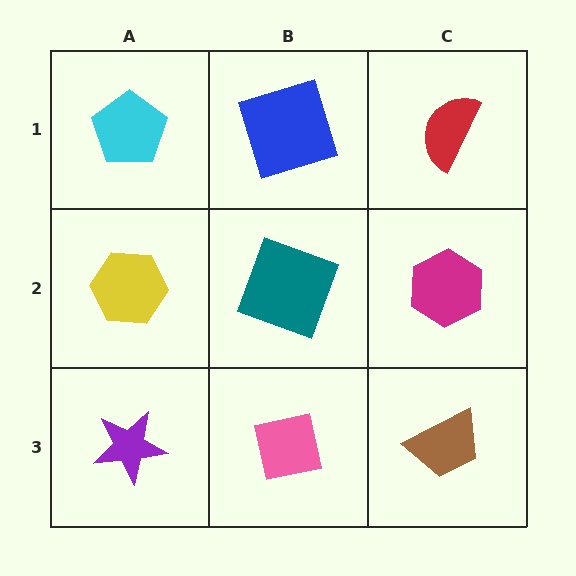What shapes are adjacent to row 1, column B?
A teal square (row 2, column B), a cyan pentagon (row 1, column A), a red semicircle (row 1, column C).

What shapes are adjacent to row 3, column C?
A magenta hexagon (row 2, column C), a pink square (row 3, column B).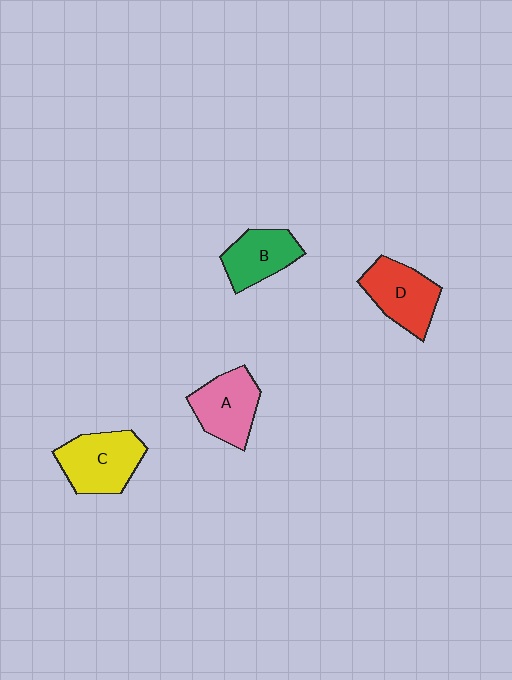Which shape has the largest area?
Shape C (yellow).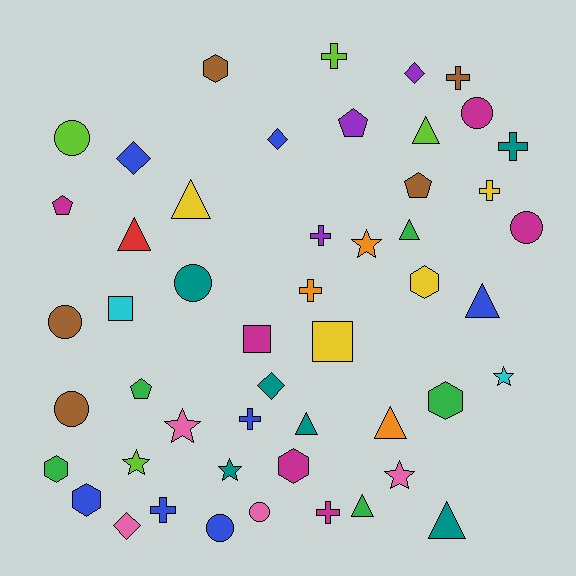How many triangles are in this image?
There are 9 triangles.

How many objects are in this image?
There are 50 objects.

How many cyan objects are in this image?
There are 2 cyan objects.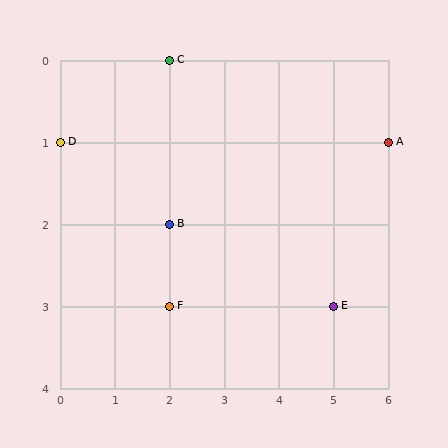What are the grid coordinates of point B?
Point B is at grid coordinates (2, 2).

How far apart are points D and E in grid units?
Points D and E are 5 columns and 2 rows apart (about 5.4 grid units diagonally).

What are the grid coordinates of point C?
Point C is at grid coordinates (2, 0).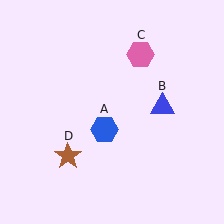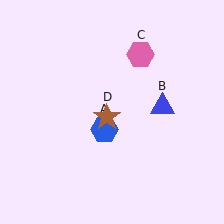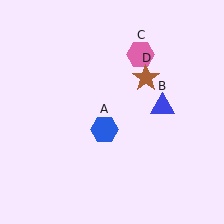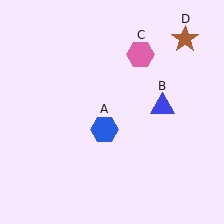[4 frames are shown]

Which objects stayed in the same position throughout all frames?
Blue hexagon (object A) and blue triangle (object B) and pink hexagon (object C) remained stationary.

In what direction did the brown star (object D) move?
The brown star (object D) moved up and to the right.